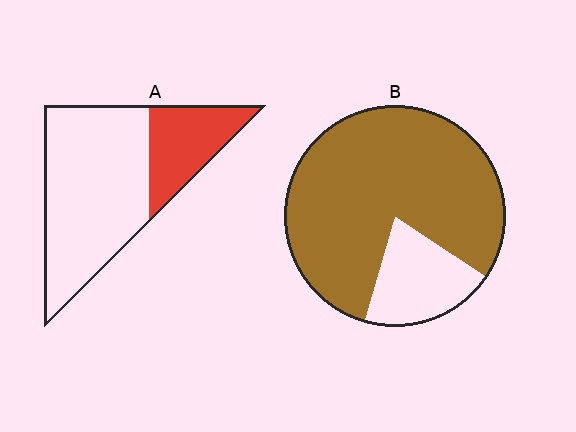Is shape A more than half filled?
No.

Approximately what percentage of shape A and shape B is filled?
A is approximately 30% and B is approximately 80%.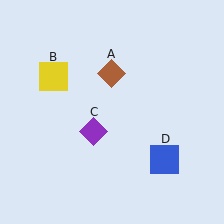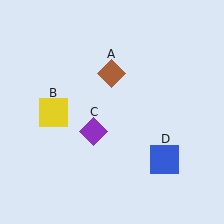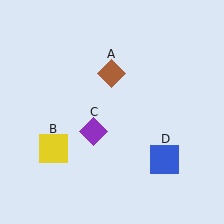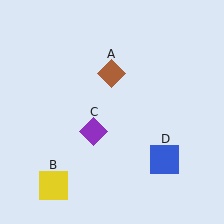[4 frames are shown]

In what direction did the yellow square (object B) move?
The yellow square (object B) moved down.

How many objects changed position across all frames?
1 object changed position: yellow square (object B).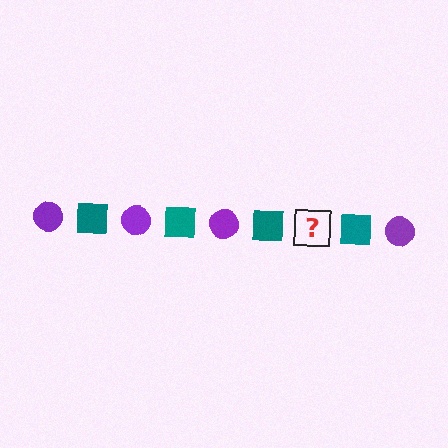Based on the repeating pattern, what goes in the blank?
The blank should be a purple circle.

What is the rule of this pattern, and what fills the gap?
The rule is that the pattern alternates between purple circle and teal square. The gap should be filled with a purple circle.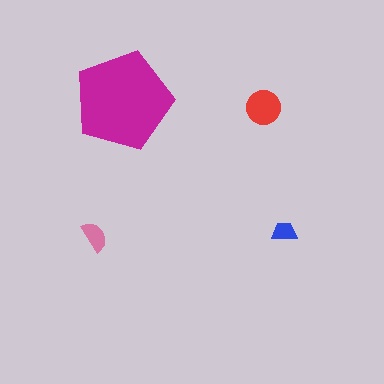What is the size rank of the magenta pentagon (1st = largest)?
1st.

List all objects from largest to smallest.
The magenta pentagon, the red circle, the pink semicircle, the blue trapezoid.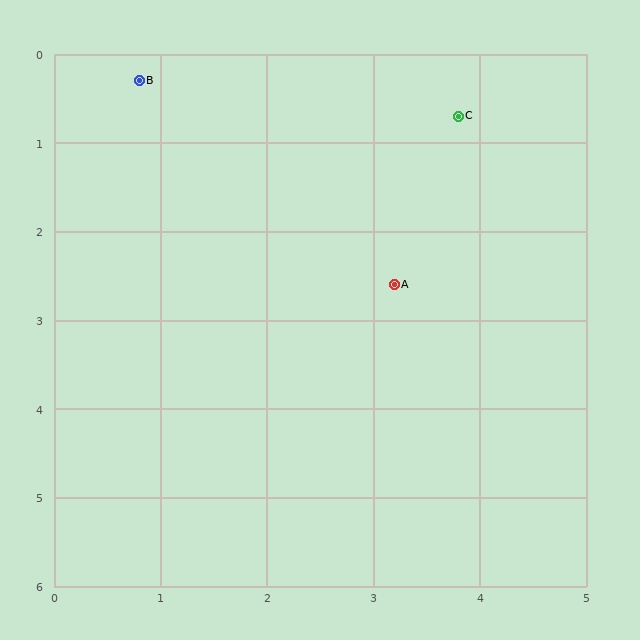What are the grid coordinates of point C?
Point C is at approximately (3.8, 0.7).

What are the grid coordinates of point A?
Point A is at approximately (3.2, 2.6).